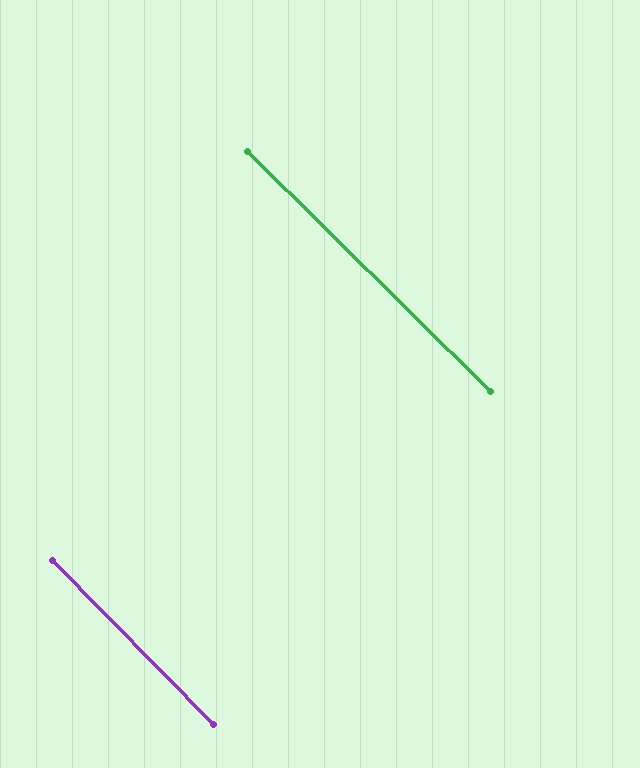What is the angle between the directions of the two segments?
Approximately 1 degree.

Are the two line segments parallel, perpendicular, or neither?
Parallel — their directions differ by only 0.9°.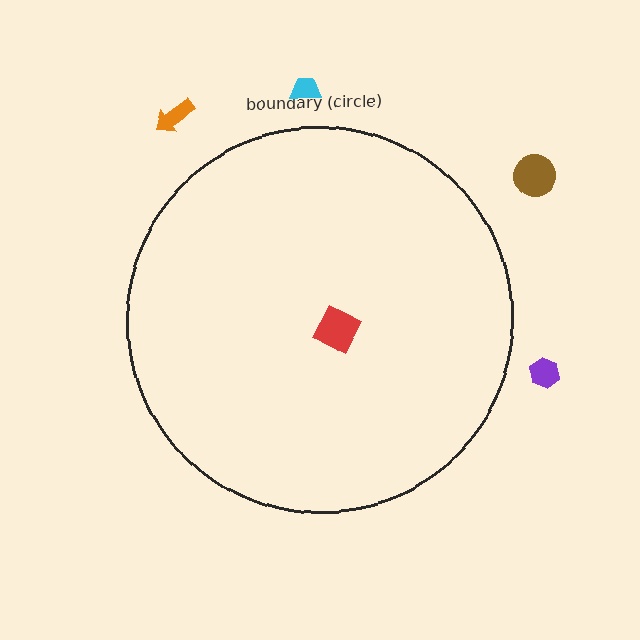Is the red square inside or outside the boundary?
Inside.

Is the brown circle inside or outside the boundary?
Outside.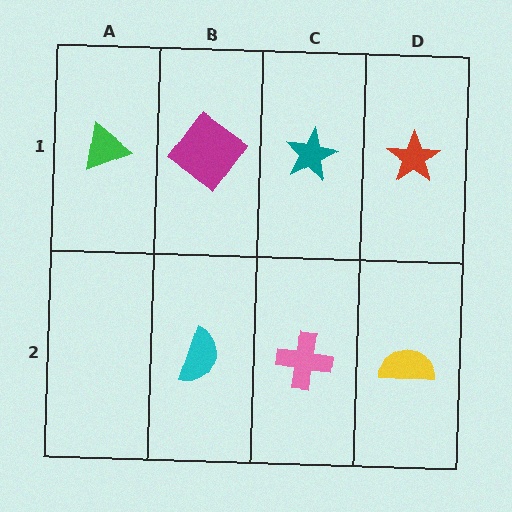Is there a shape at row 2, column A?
No, that cell is empty.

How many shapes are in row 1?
4 shapes.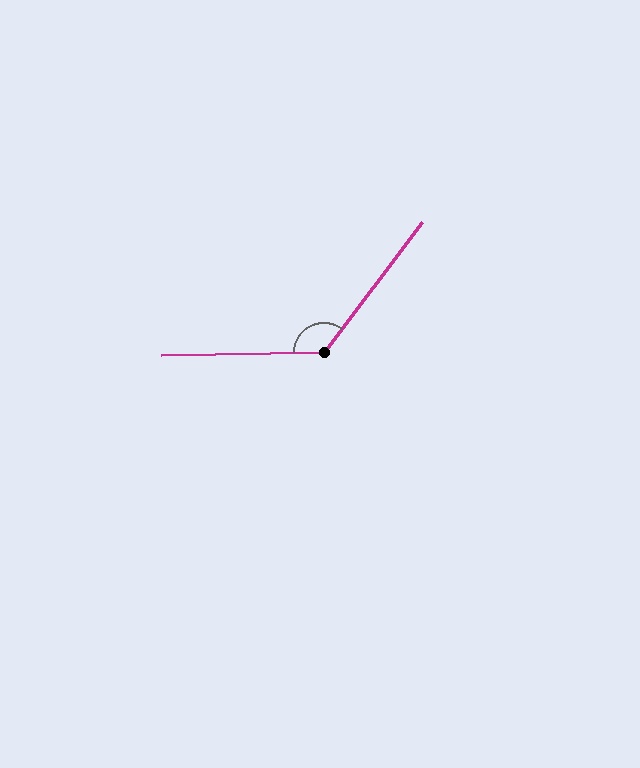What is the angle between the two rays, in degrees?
Approximately 128 degrees.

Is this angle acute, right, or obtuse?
It is obtuse.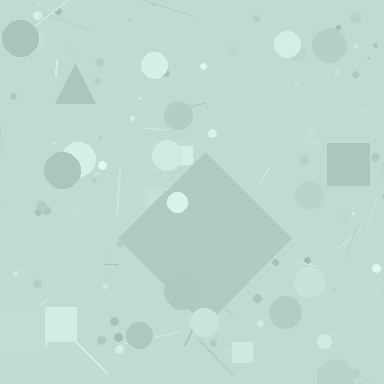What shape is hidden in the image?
A diamond is hidden in the image.